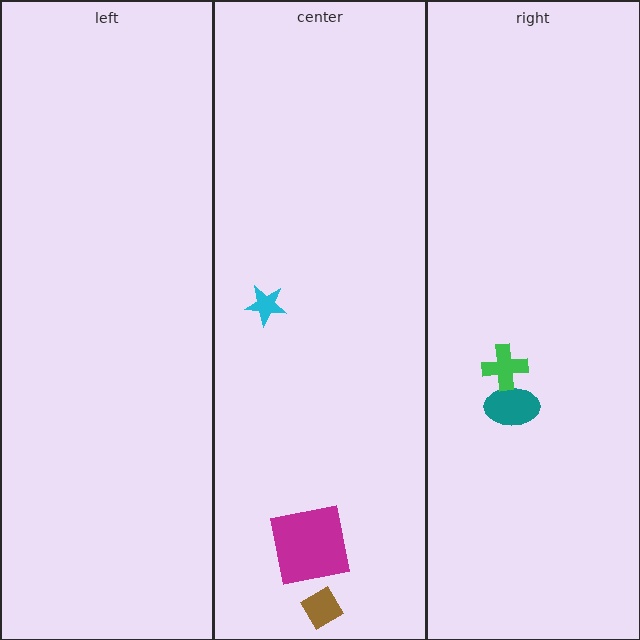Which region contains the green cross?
The right region.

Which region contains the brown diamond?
The center region.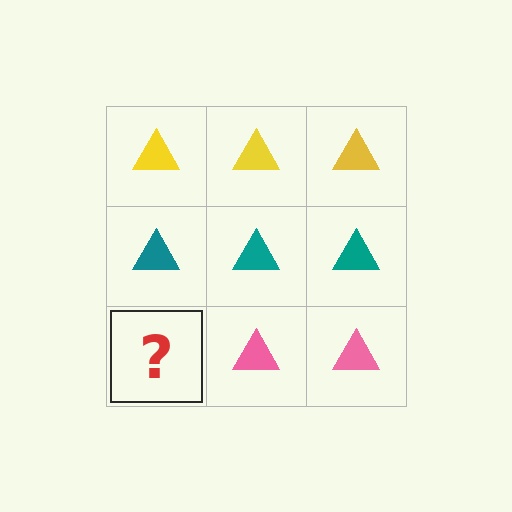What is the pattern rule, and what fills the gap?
The rule is that each row has a consistent color. The gap should be filled with a pink triangle.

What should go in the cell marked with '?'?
The missing cell should contain a pink triangle.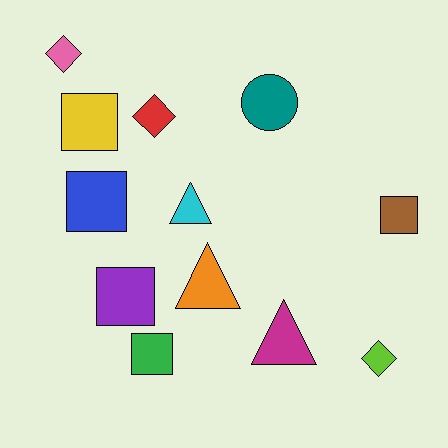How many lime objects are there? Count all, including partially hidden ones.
There is 1 lime object.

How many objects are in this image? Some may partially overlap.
There are 12 objects.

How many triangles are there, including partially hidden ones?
There are 3 triangles.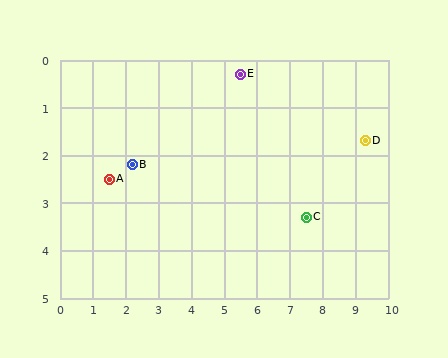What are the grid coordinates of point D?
Point D is at approximately (9.3, 1.7).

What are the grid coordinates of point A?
Point A is at approximately (1.5, 2.5).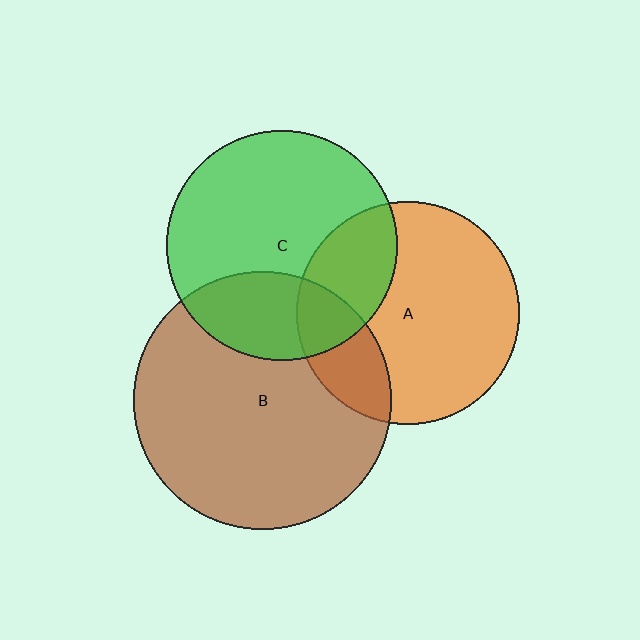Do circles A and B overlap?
Yes.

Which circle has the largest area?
Circle B (brown).